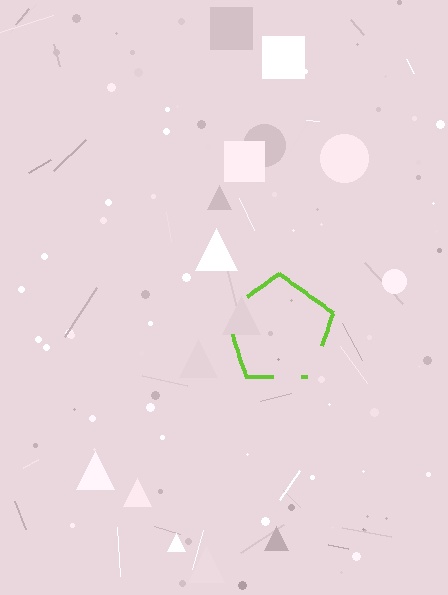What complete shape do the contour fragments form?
The contour fragments form a pentagon.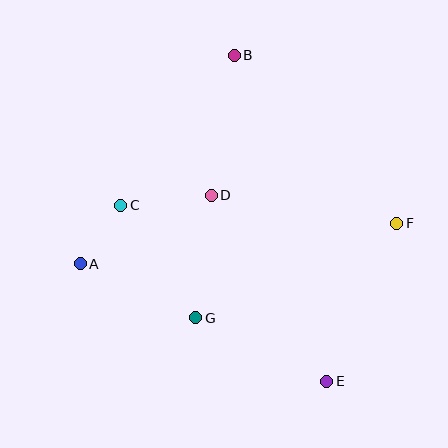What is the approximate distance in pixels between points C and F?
The distance between C and F is approximately 277 pixels.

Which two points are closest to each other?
Points A and C are closest to each other.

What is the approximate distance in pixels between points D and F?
The distance between D and F is approximately 188 pixels.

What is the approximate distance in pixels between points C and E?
The distance between C and E is approximately 271 pixels.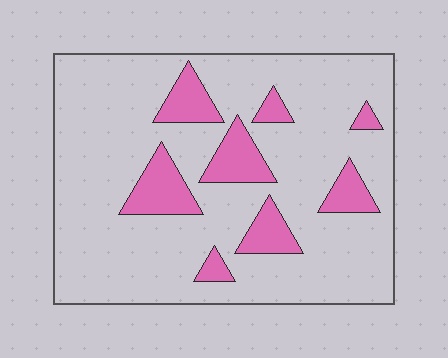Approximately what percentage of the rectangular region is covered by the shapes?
Approximately 15%.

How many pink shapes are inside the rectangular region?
8.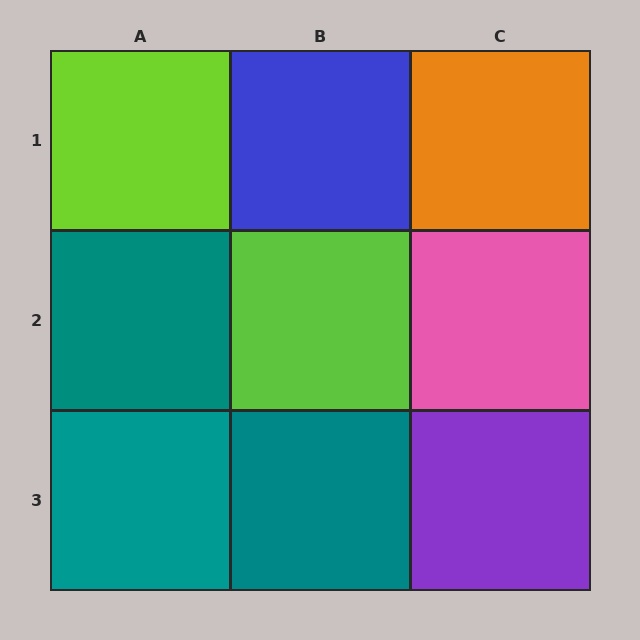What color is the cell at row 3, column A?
Teal.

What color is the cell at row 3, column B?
Teal.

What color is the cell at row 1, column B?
Blue.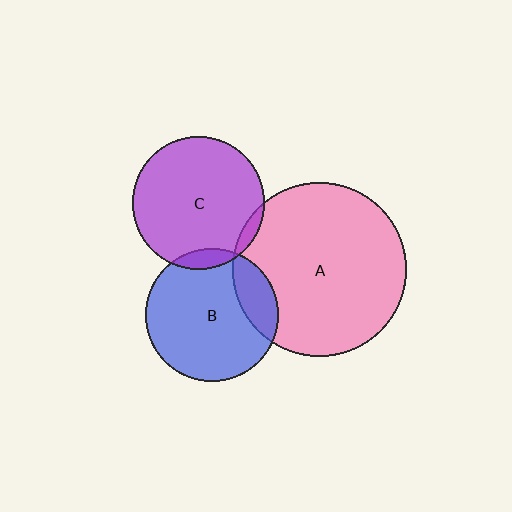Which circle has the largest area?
Circle A (pink).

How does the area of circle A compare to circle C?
Approximately 1.7 times.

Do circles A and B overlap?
Yes.